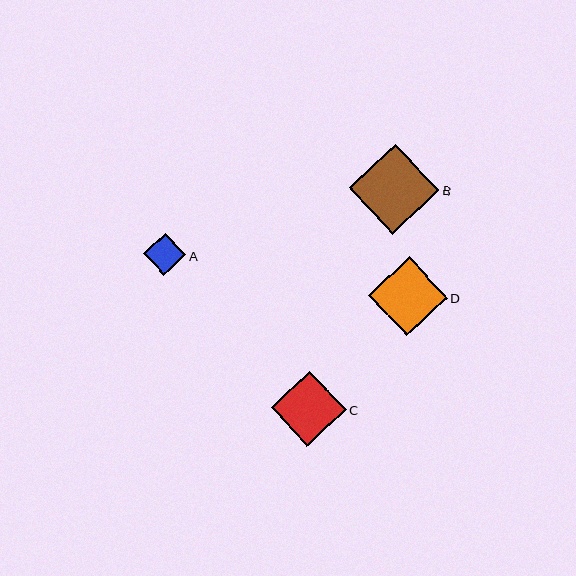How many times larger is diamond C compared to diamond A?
Diamond C is approximately 1.8 times the size of diamond A.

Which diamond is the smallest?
Diamond A is the smallest with a size of approximately 42 pixels.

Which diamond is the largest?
Diamond B is the largest with a size of approximately 90 pixels.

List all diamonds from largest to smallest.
From largest to smallest: B, D, C, A.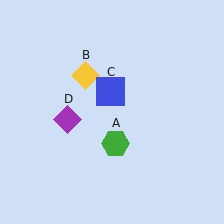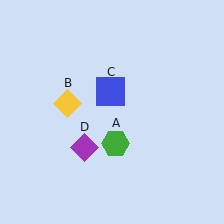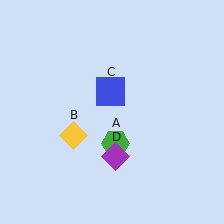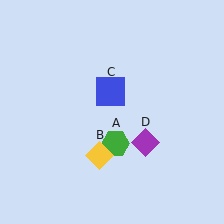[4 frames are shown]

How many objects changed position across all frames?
2 objects changed position: yellow diamond (object B), purple diamond (object D).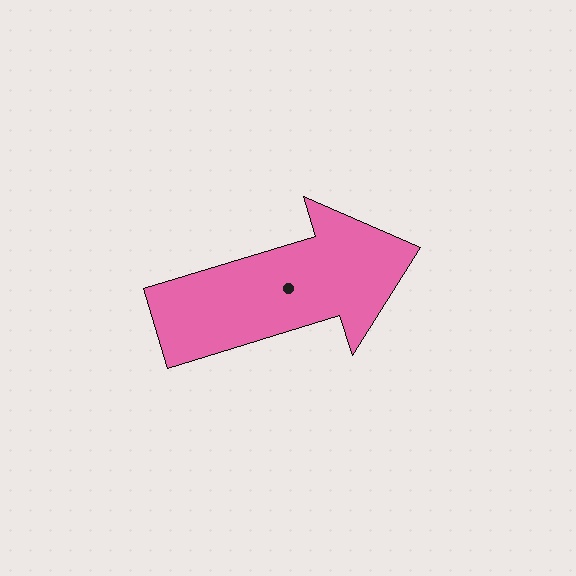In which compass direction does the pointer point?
East.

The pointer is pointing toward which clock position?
Roughly 2 o'clock.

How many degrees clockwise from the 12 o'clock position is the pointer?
Approximately 73 degrees.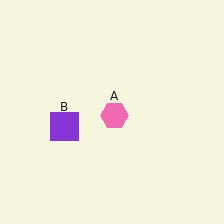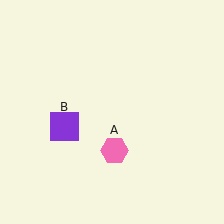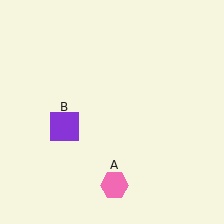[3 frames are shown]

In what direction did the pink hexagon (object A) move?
The pink hexagon (object A) moved down.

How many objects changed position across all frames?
1 object changed position: pink hexagon (object A).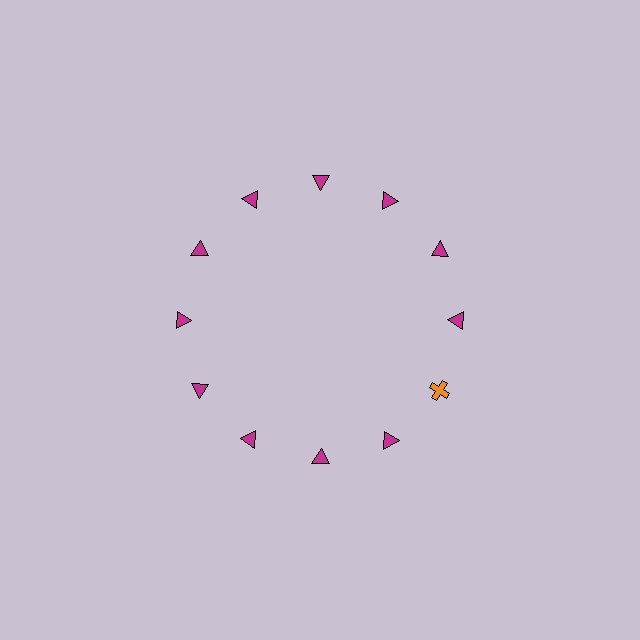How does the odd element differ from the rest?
It differs in both color (orange instead of magenta) and shape (cross instead of triangle).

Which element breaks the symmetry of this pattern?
The orange cross at roughly the 4 o'clock position breaks the symmetry. All other shapes are magenta triangles.